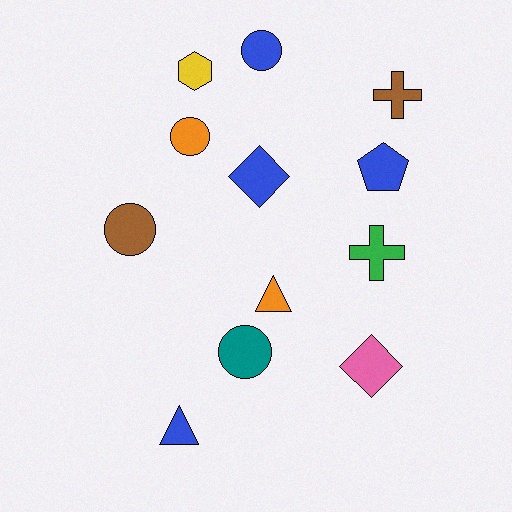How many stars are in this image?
There are no stars.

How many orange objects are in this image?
There are 2 orange objects.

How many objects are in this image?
There are 12 objects.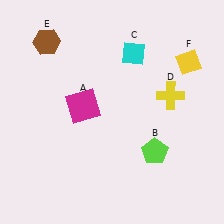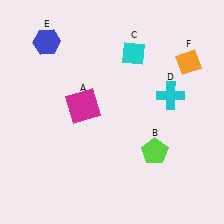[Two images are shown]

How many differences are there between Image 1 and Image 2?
There are 3 differences between the two images.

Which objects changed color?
D changed from yellow to cyan. E changed from brown to blue. F changed from yellow to orange.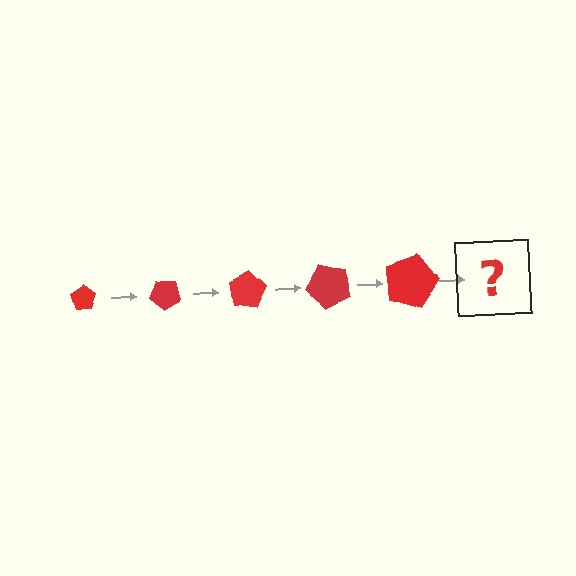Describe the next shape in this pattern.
It should be a pentagon, larger than the previous one and rotated 200 degrees from the start.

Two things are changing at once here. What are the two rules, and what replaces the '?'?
The two rules are that the pentagon grows larger each step and it rotates 40 degrees each step. The '?' should be a pentagon, larger than the previous one and rotated 200 degrees from the start.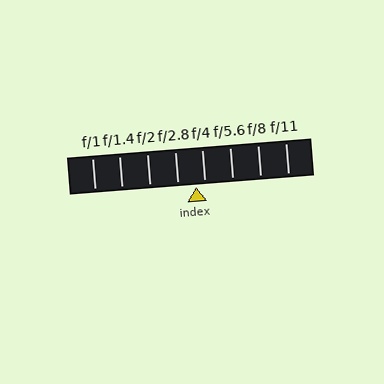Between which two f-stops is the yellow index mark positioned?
The index mark is between f/2.8 and f/4.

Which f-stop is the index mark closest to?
The index mark is closest to f/4.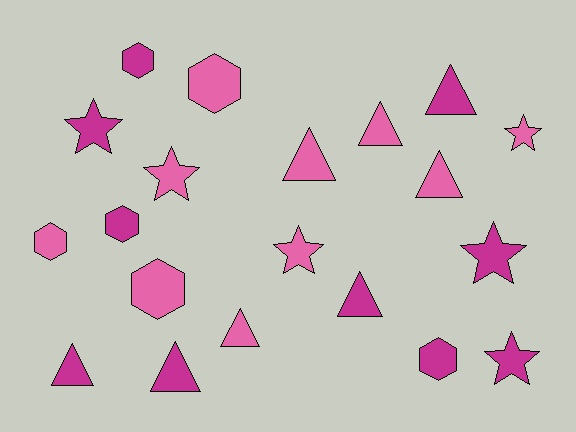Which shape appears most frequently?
Triangle, with 8 objects.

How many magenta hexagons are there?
There are 3 magenta hexagons.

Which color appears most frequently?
Magenta, with 10 objects.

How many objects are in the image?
There are 20 objects.